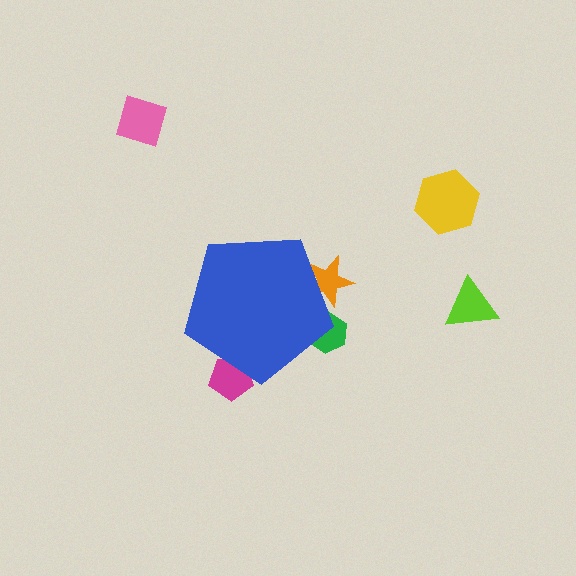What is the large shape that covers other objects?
A blue pentagon.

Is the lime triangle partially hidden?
No, the lime triangle is fully visible.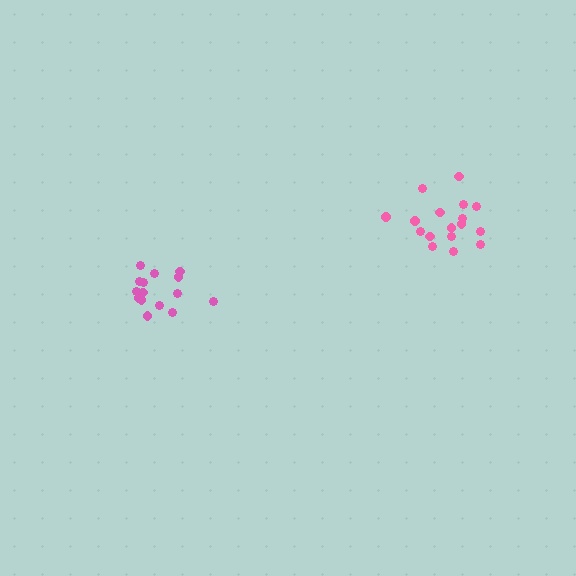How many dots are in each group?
Group 1: 17 dots, Group 2: 15 dots (32 total).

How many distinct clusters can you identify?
There are 2 distinct clusters.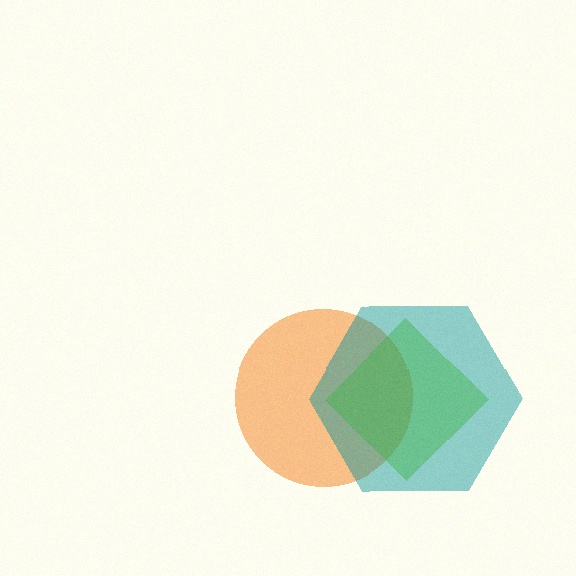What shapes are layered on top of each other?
The layered shapes are: an orange circle, a teal hexagon, a green diamond.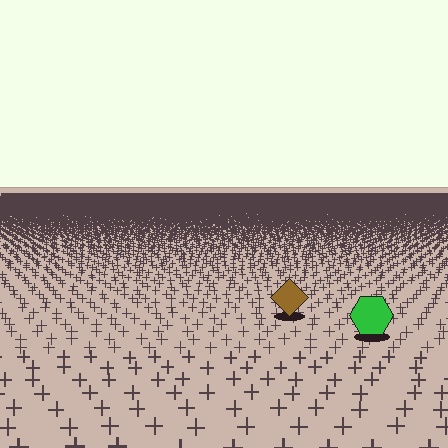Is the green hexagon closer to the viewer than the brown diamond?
Yes. The green hexagon is closer — you can tell from the texture gradient: the ground texture is coarser near it.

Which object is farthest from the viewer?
The brown diamond is farthest from the viewer. It appears smaller and the ground texture around it is denser.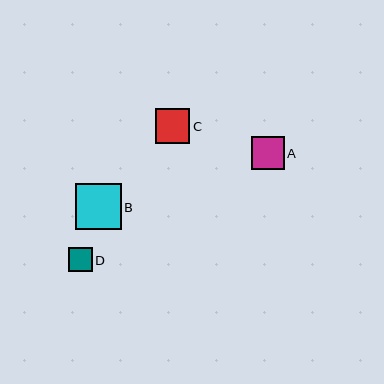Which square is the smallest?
Square D is the smallest with a size of approximately 24 pixels.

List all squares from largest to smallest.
From largest to smallest: B, C, A, D.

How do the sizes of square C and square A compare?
Square C and square A are approximately the same size.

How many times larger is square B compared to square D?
Square B is approximately 1.9 times the size of square D.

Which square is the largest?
Square B is the largest with a size of approximately 46 pixels.